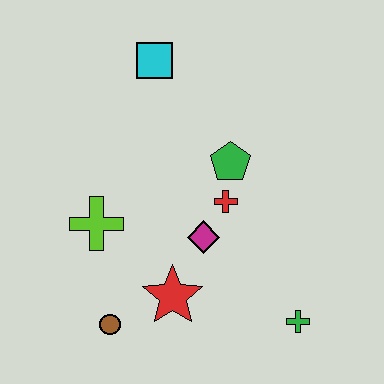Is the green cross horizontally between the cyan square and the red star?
No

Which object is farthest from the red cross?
The brown circle is farthest from the red cross.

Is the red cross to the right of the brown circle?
Yes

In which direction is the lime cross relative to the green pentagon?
The lime cross is to the left of the green pentagon.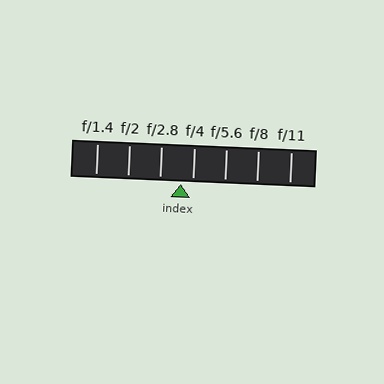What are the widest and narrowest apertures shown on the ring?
The widest aperture shown is f/1.4 and the narrowest is f/11.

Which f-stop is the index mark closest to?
The index mark is closest to f/4.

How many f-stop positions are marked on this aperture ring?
There are 7 f-stop positions marked.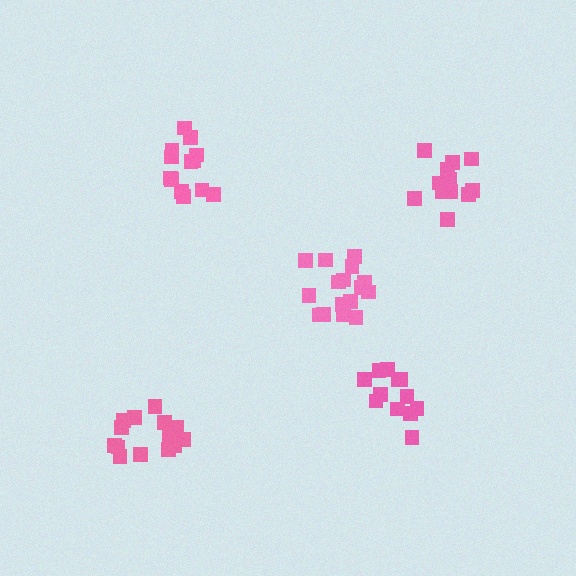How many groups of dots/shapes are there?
There are 5 groups.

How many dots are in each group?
Group 1: 13 dots, Group 2: 16 dots, Group 3: 16 dots, Group 4: 14 dots, Group 5: 12 dots (71 total).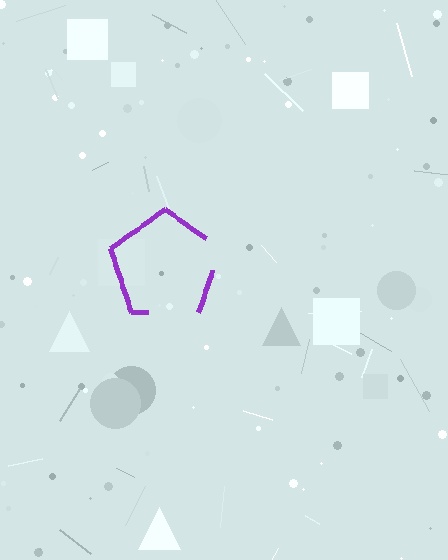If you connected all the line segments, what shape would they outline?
They would outline a pentagon.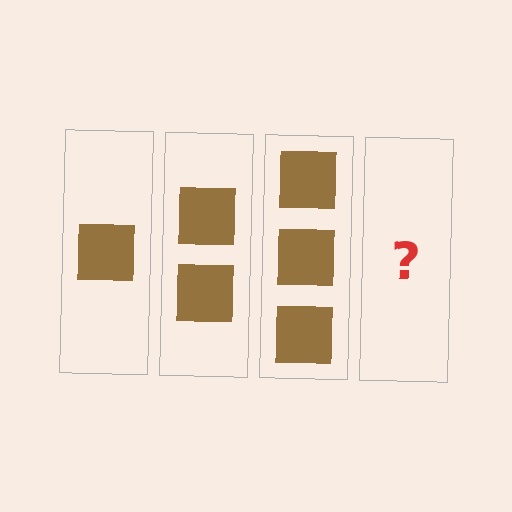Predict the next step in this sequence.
The next step is 4 squares.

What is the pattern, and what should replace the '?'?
The pattern is that each step adds one more square. The '?' should be 4 squares.